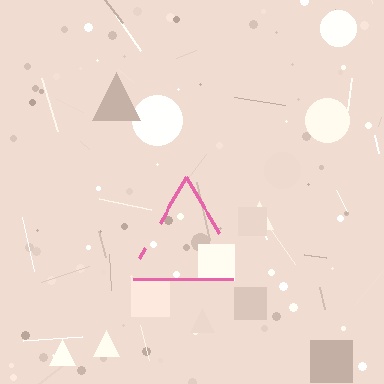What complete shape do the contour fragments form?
The contour fragments form a triangle.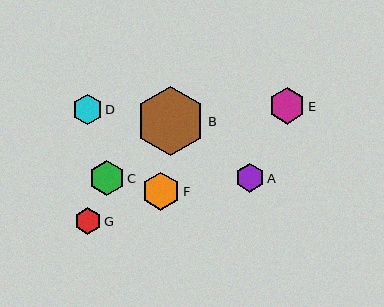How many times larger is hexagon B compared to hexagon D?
Hexagon B is approximately 2.3 times the size of hexagon D.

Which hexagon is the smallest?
Hexagon G is the smallest with a size of approximately 26 pixels.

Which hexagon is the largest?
Hexagon B is the largest with a size of approximately 69 pixels.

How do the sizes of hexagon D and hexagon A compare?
Hexagon D and hexagon A are approximately the same size.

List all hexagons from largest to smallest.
From largest to smallest: B, F, E, C, D, A, G.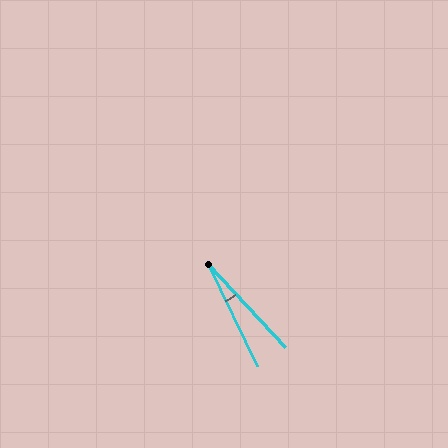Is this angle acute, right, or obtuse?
It is acute.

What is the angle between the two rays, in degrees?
Approximately 17 degrees.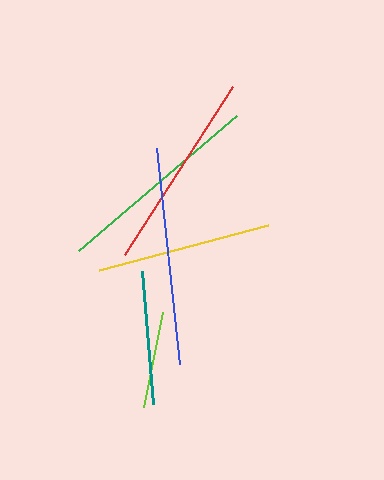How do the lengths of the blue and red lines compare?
The blue and red lines are approximately the same length.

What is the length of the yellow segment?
The yellow segment is approximately 174 pixels long.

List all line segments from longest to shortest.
From longest to shortest: blue, green, red, yellow, teal, lime.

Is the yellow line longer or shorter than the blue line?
The blue line is longer than the yellow line.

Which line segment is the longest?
The blue line is the longest at approximately 218 pixels.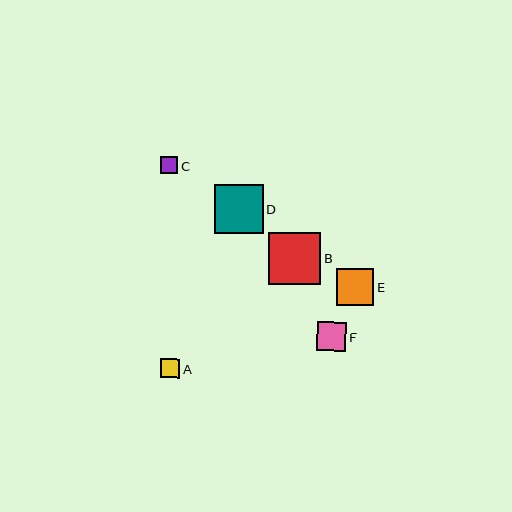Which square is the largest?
Square B is the largest with a size of approximately 52 pixels.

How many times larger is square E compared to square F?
Square E is approximately 1.2 times the size of square F.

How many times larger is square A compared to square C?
Square A is approximately 1.1 times the size of square C.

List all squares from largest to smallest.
From largest to smallest: B, D, E, F, A, C.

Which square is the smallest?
Square C is the smallest with a size of approximately 17 pixels.